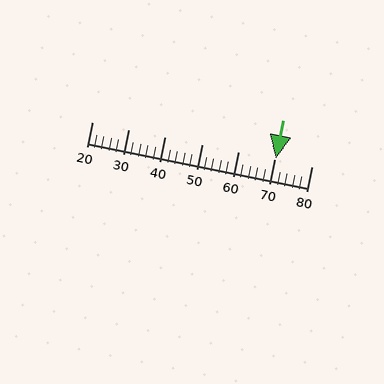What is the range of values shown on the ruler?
The ruler shows values from 20 to 80.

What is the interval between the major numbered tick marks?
The major tick marks are spaced 10 units apart.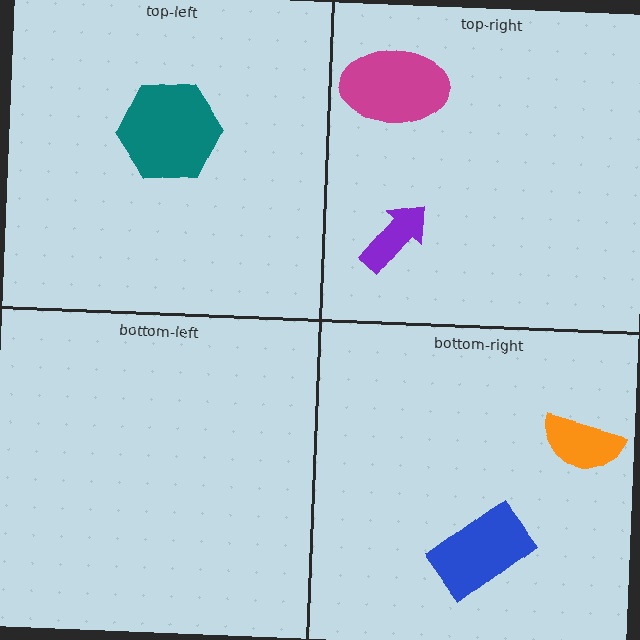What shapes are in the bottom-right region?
The orange semicircle, the blue rectangle.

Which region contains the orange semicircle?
The bottom-right region.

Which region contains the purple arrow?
The top-right region.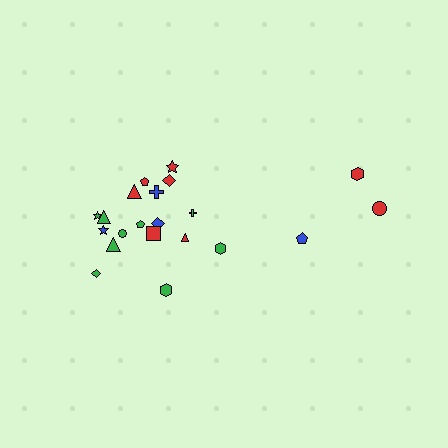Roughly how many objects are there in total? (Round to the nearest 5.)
Roughly 20 objects in total.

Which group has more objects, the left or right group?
The left group.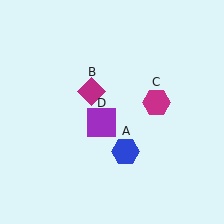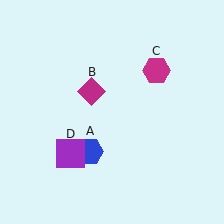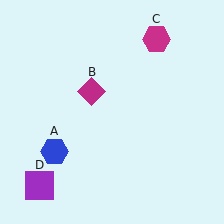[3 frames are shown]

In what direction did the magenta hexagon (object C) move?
The magenta hexagon (object C) moved up.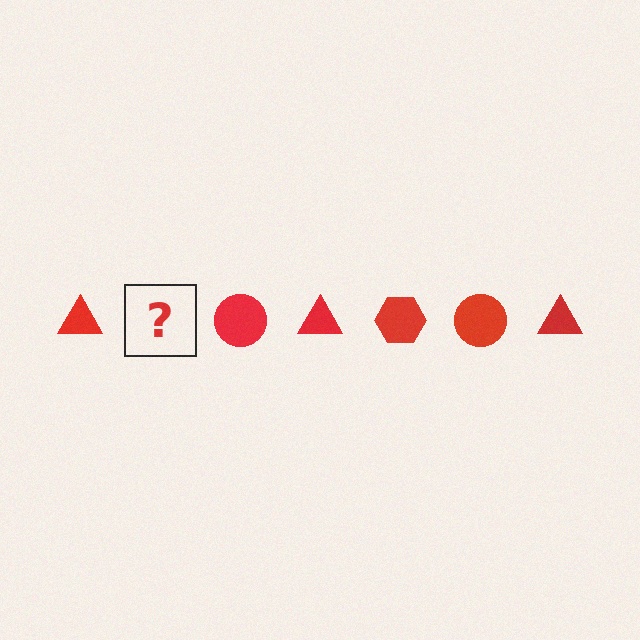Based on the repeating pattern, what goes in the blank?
The blank should be a red hexagon.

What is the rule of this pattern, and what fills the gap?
The rule is that the pattern cycles through triangle, hexagon, circle shapes in red. The gap should be filled with a red hexagon.